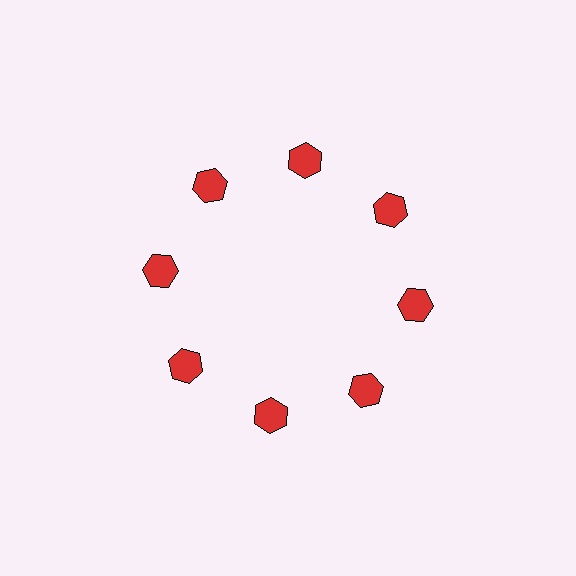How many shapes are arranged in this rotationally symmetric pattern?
There are 8 shapes, arranged in 8 groups of 1.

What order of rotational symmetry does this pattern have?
This pattern has 8-fold rotational symmetry.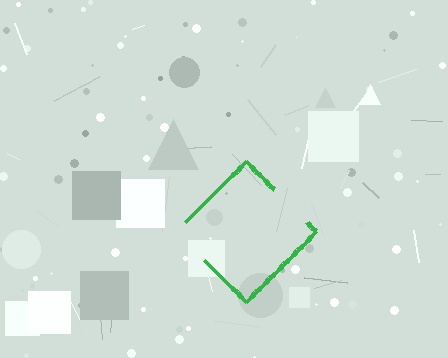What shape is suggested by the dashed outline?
The dashed outline suggests a diamond.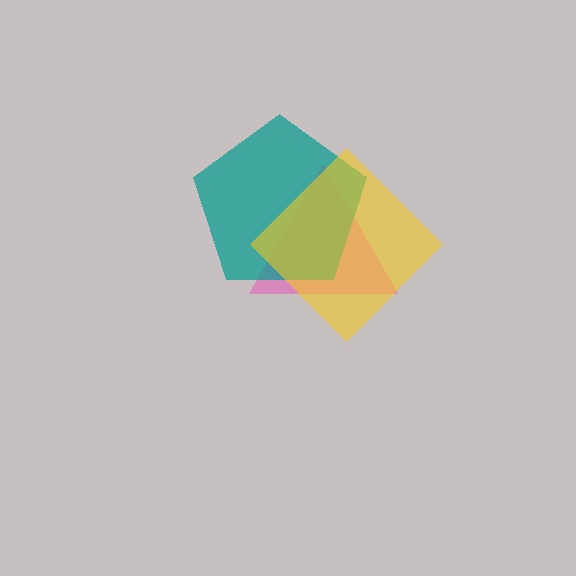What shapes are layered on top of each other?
The layered shapes are: a pink triangle, a teal pentagon, a yellow diamond.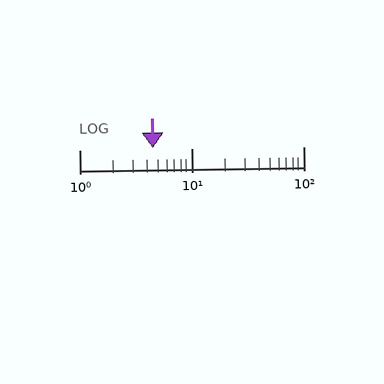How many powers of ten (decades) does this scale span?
The scale spans 2 decades, from 1 to 100.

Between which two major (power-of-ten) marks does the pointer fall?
The pointer is between 1 and 10.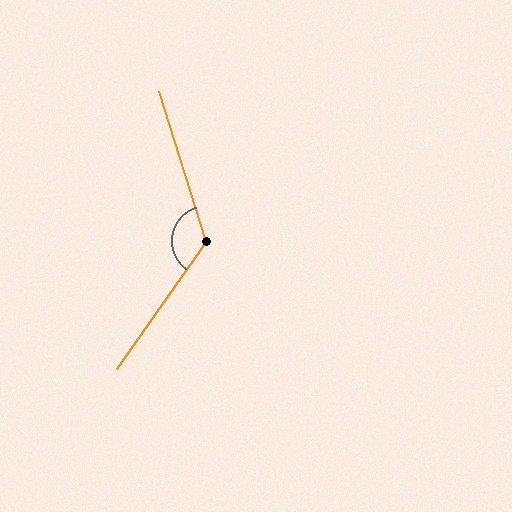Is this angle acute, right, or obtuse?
It is obtuse.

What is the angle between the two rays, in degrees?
Approximately 127 degrees.